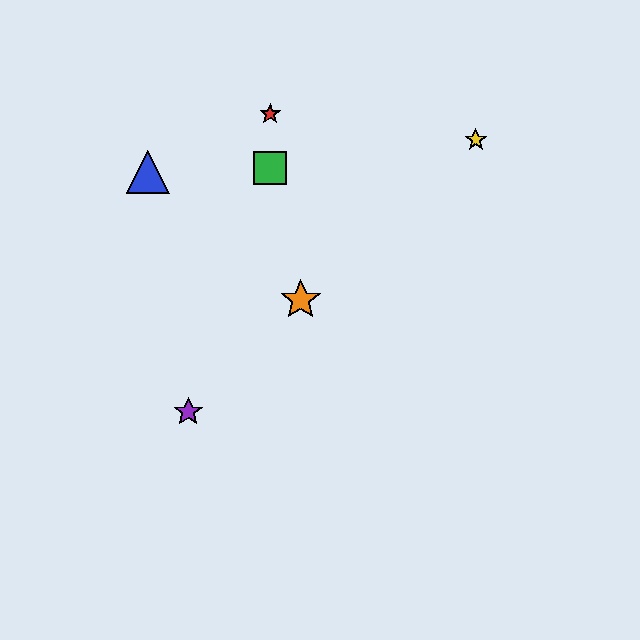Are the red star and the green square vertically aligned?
Yes, both are at x≈270.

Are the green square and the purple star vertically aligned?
No, the green square is at x≈270 and the purple star is at x≈188.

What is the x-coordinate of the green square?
The green square is at x≈270.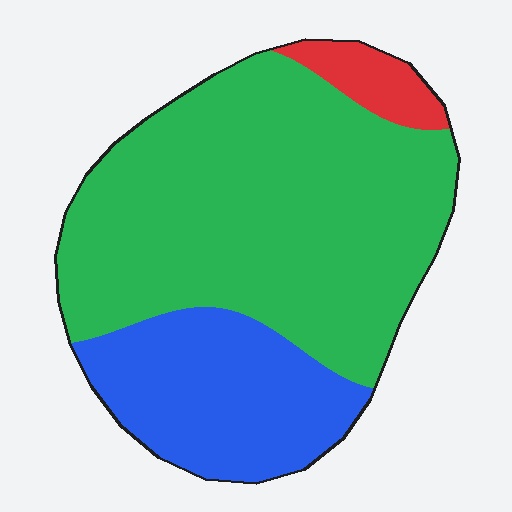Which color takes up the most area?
Green, at roughly 65%.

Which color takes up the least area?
Red, at roughly 5%.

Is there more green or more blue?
Green.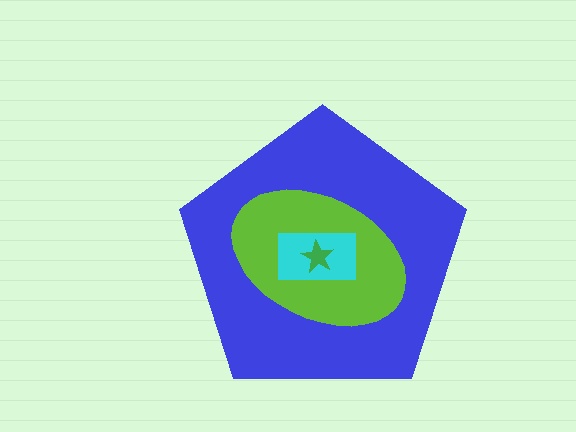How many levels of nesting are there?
4.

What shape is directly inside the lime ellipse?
The cyan rectangle.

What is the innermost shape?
The green star.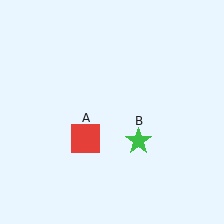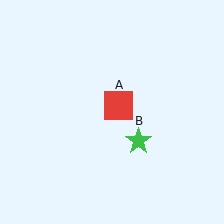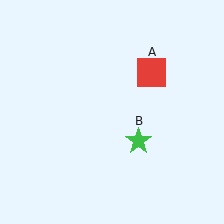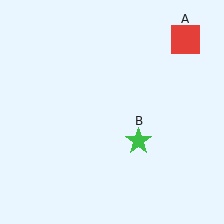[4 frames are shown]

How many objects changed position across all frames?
1 object changed position: red square (object A).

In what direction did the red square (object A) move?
The red square (object A) moved up and to the right.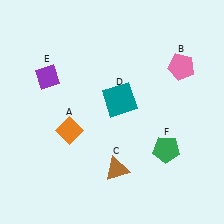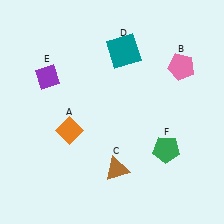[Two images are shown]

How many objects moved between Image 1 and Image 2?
1 object moved between the two images.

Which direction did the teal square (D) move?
The teal square (D) moved up.